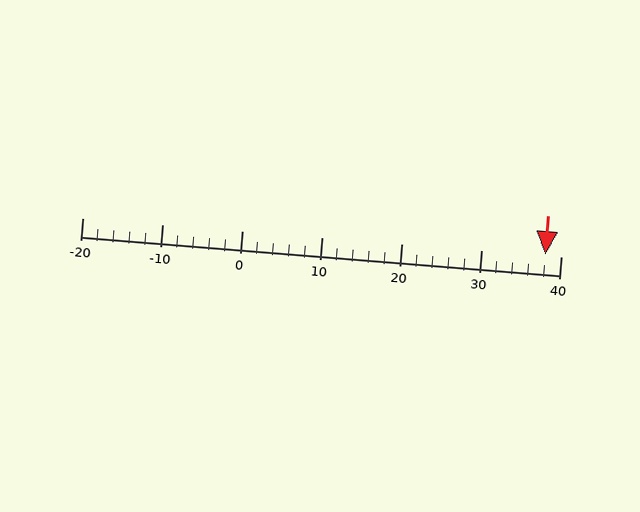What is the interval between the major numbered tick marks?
The major tick marks are spaced 10 units apart.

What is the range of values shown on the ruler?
The ruler shows values from -20 to 40.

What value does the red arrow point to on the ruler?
The red arrow points to approximately 38.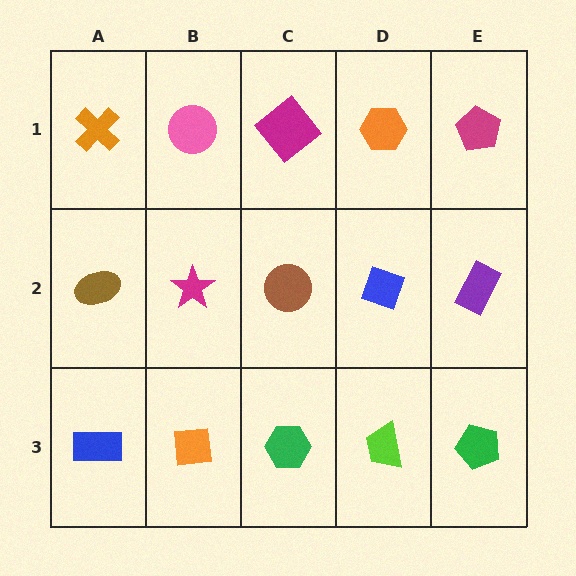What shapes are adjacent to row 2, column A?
An orange cross (row 1, column A), a blue rectangle (row 3, column A), a magenta star (row 2, column B).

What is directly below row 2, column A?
A blue rectangle.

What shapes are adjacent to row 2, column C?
A magenta diamond (row 1, column C), a green hexagon (row 3, column C), a magenta star (row 2, column B), a blue diamond (row 2, column D).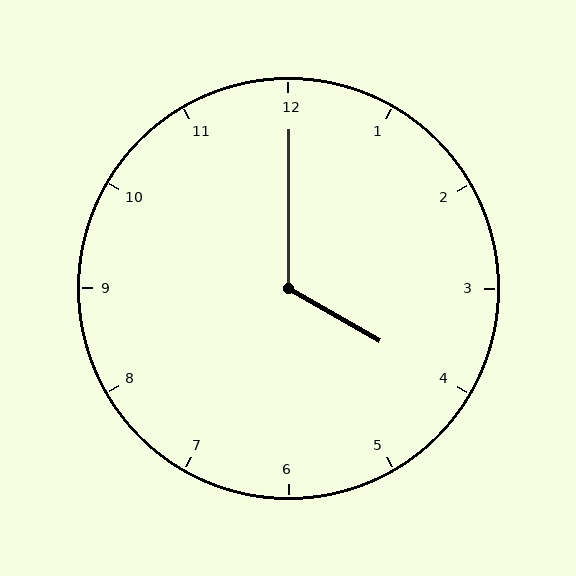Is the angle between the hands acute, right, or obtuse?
It is obtuse.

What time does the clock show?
4:00.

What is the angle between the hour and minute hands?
Approximately 120 degrees.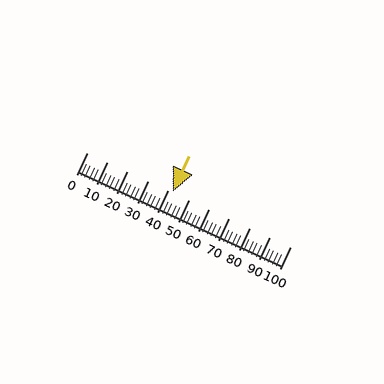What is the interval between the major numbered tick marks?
The major tick marks are spaced 10 units apart.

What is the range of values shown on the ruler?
The ruler shows values from 0 to 100.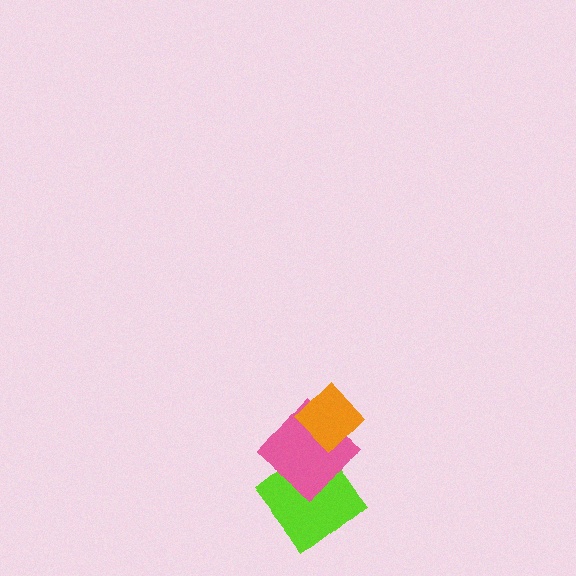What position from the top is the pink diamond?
The pink diamond is 2nd from the top.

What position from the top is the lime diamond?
The lime diamond is 3rd from the top.